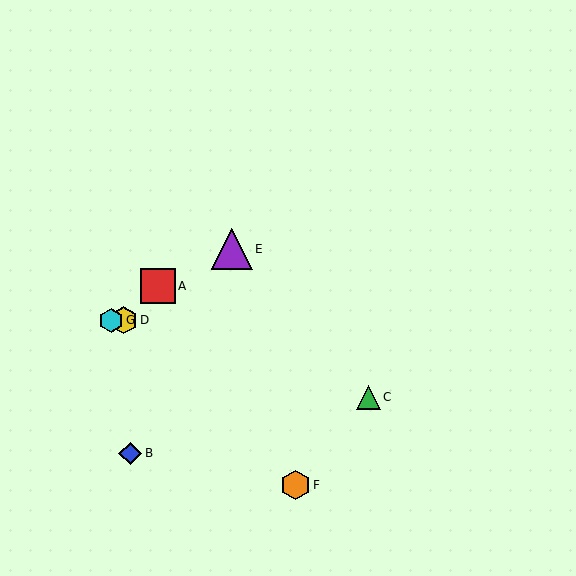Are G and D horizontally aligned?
Yes, both are at y≈320.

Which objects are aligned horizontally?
Objects D, G are aligned horizontally.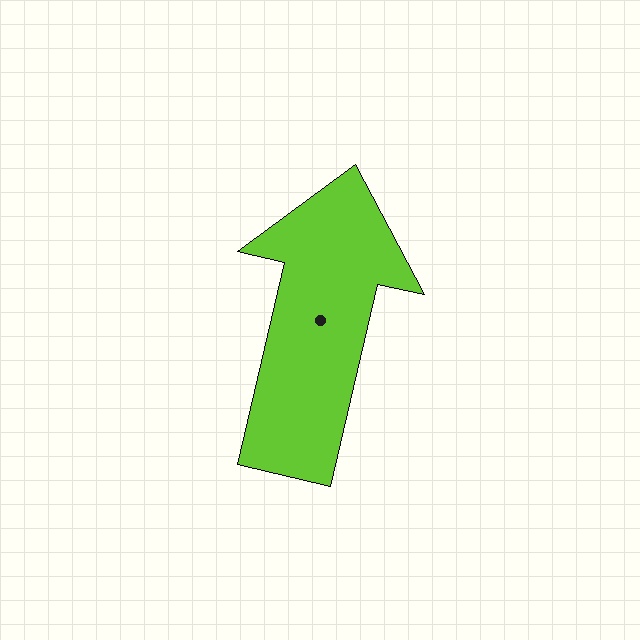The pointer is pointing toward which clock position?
Roughly 12 o'clock.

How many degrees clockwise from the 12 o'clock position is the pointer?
Approximately 13 degrees.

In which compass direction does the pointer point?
North.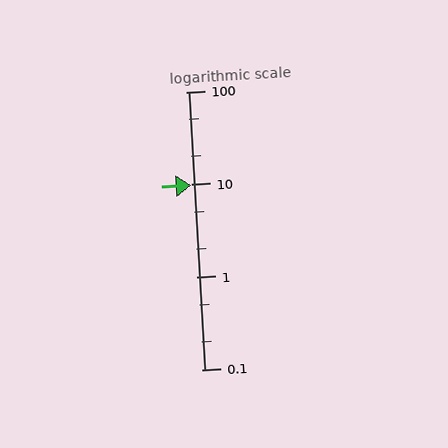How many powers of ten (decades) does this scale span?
The scale spans 3 decades, from 0.1 to 100.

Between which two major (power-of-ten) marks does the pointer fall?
The pointer is between 1 and 10.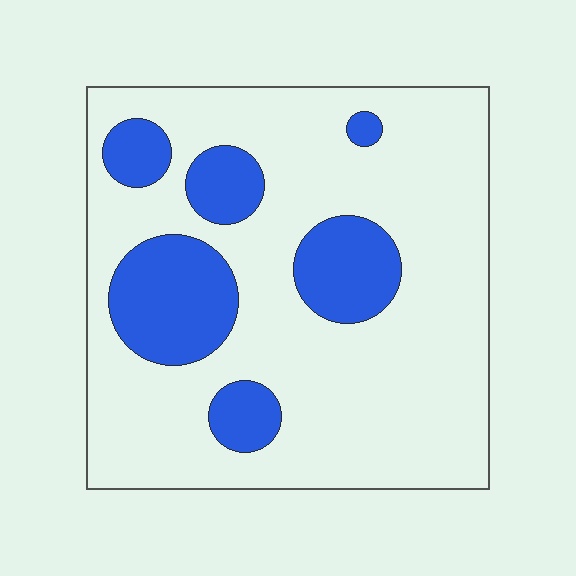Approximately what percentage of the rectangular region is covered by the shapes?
Approximately 25%.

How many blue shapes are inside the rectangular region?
6.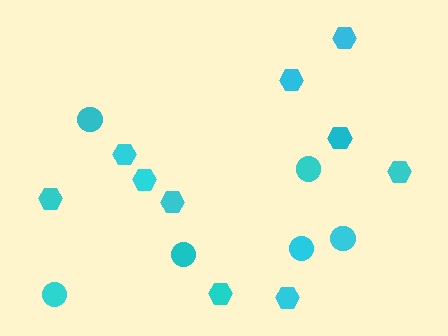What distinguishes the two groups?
There are 2 groups: one group of circles (6) and one group of hexagons (10).